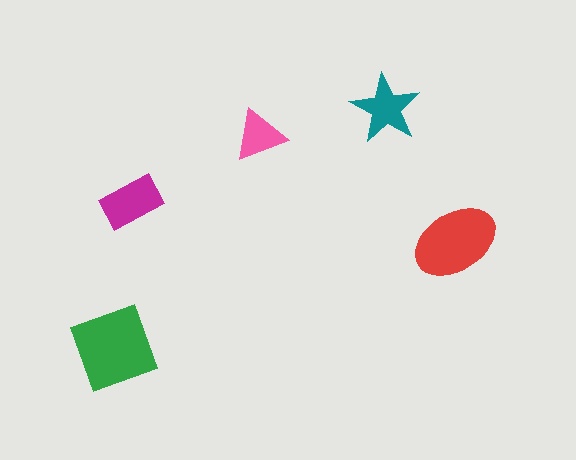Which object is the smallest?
The pink triangle.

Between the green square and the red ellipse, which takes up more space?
The green square.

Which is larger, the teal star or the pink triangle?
The teal star.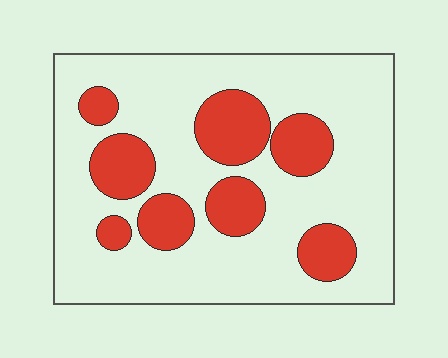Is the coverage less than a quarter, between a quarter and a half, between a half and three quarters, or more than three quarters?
Between a quarter and a half.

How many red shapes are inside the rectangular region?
8.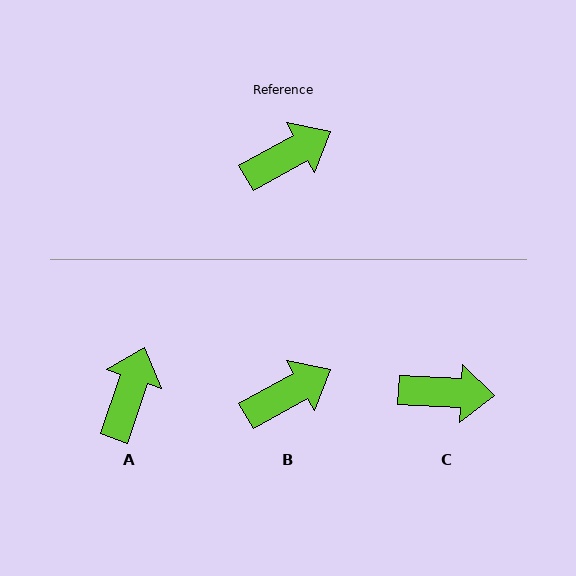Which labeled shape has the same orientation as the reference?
B.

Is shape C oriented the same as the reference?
No, it is off by about 32 degrees.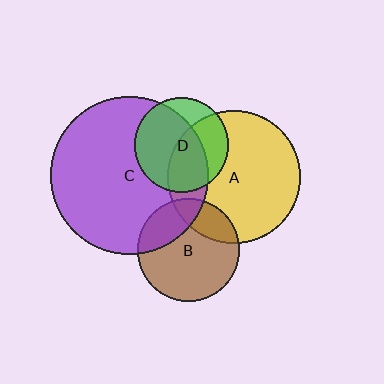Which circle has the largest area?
Circle C (purple).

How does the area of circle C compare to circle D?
Approximately 2.8 times.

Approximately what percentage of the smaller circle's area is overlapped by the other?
Approximately 25%.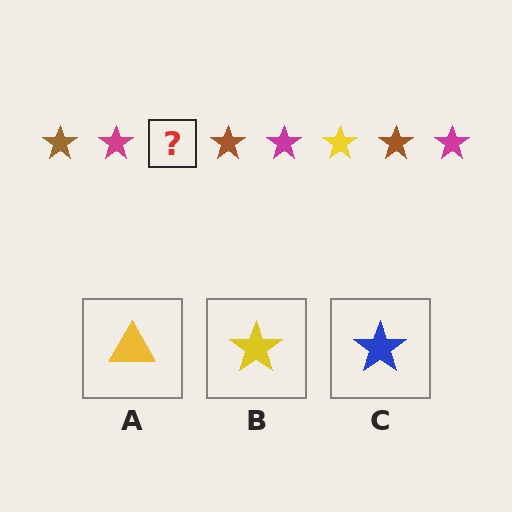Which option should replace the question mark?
Option B.